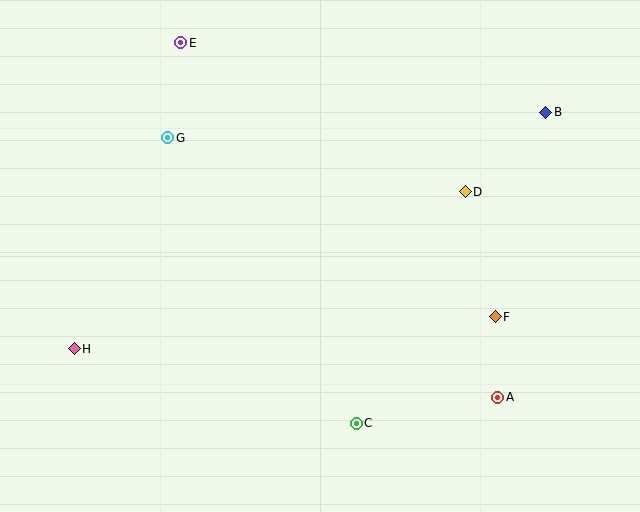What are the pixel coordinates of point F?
Point F is at (495, 317).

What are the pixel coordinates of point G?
Point G is at (168, 138).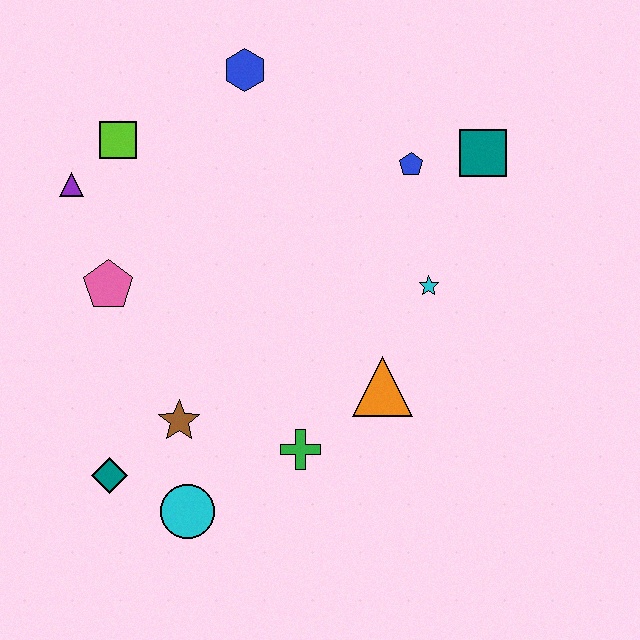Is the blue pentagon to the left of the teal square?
Yes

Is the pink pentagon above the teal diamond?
Yes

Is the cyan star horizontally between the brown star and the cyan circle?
No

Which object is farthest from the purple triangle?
The teal square is farthest from the purple triangle.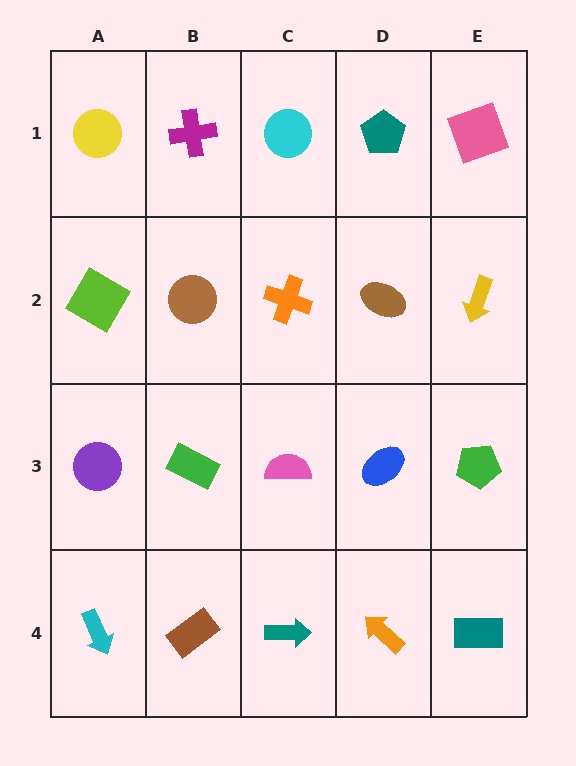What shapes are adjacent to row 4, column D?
A blue ellipse (row 3, column D), a teal arrow (row 4, column C), a teal rectangle (row 4, column E).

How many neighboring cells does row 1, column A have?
2.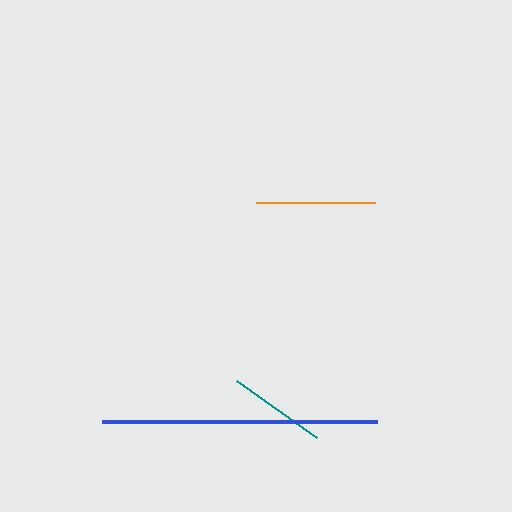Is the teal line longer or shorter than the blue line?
The blue line is longer than the teal line.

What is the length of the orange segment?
The orange segment is approximately 119 pixels long.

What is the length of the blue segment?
The blue segment is approximately 275 pixels long.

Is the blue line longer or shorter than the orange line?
The blue line is longer than the orange line.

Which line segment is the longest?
The blue line is the longest at approximately 275 pixels.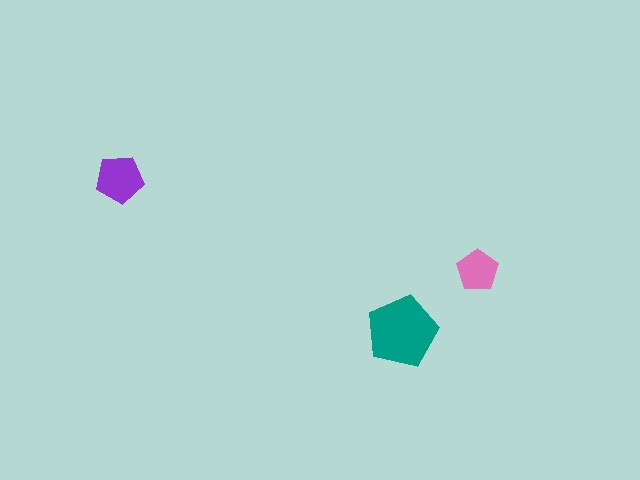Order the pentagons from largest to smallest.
the teal one, the purple one, the pink one.